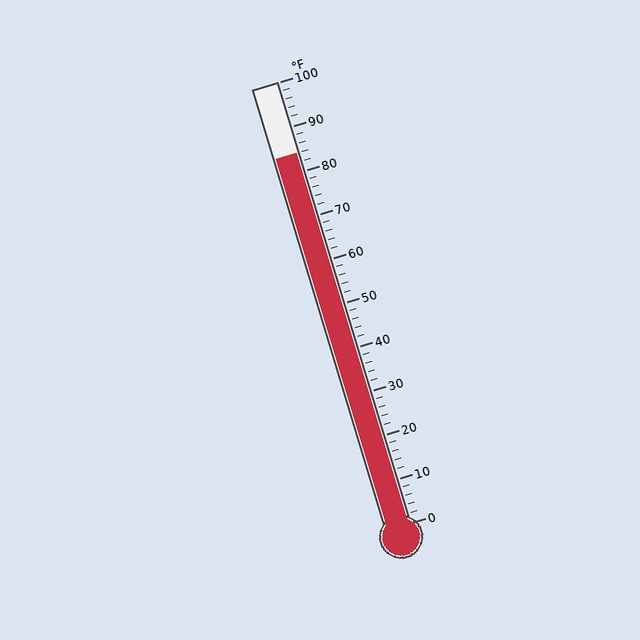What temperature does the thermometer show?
The thermometer shows approximately 84°F.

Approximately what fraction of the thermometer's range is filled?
The thermometer is filled to approximately 85% of its range.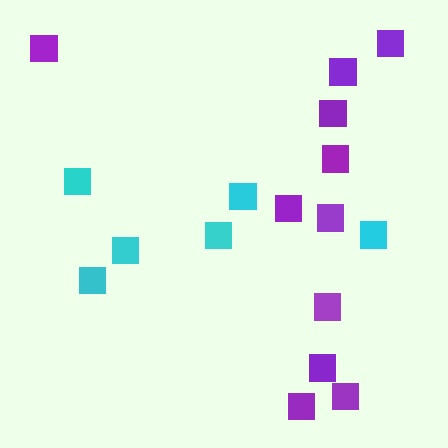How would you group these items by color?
There are 2 groups: one group of purple squares (11) and one group of cyan squares (6).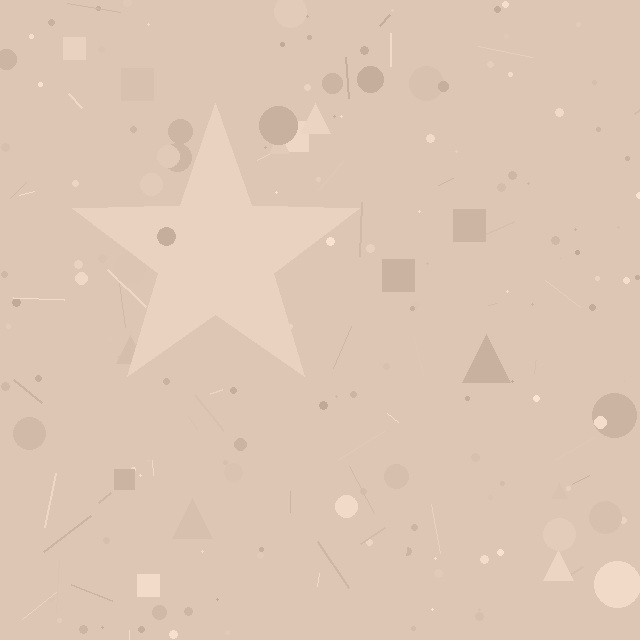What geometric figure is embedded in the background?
A star is embedded in the background.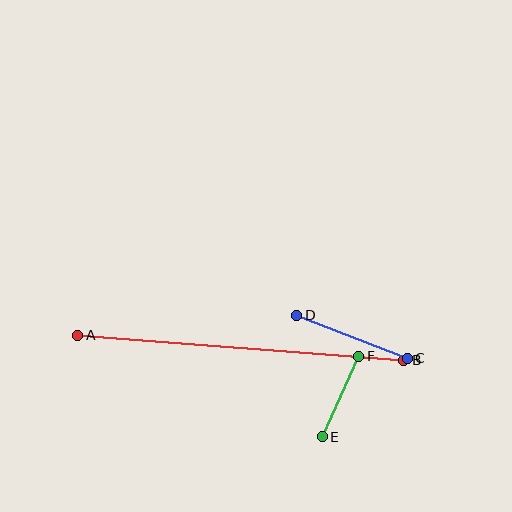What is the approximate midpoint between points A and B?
The midpoint is at approximately (241, 348) pixels.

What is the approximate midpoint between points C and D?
The midpoint is at approximately (352, 337) pixels.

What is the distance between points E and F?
The distance is approximately 88 pixels.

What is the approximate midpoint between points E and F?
The midpoint is at approximately (340, 396) pixels.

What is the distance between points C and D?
The distance is approximately 119 pixels.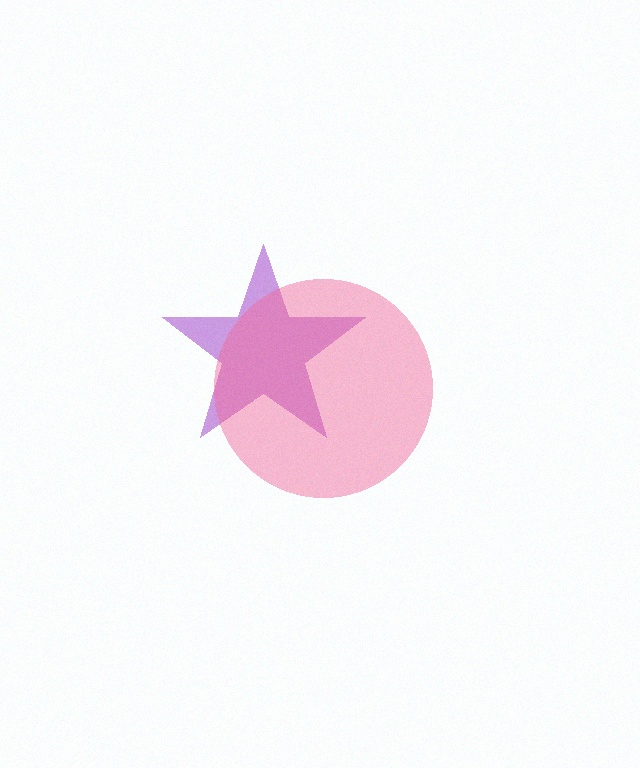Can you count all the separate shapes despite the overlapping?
Yes, there are 2 separate shapes.